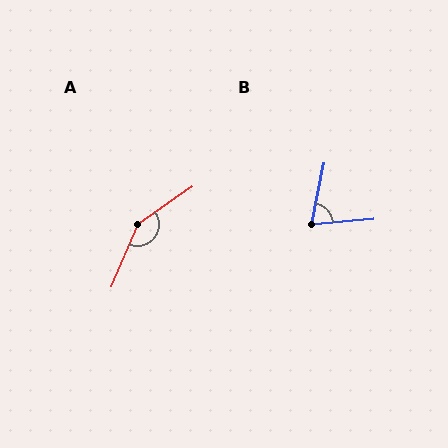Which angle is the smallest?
B, at approximately 73 degrees.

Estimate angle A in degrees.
Approximately 147 degrees.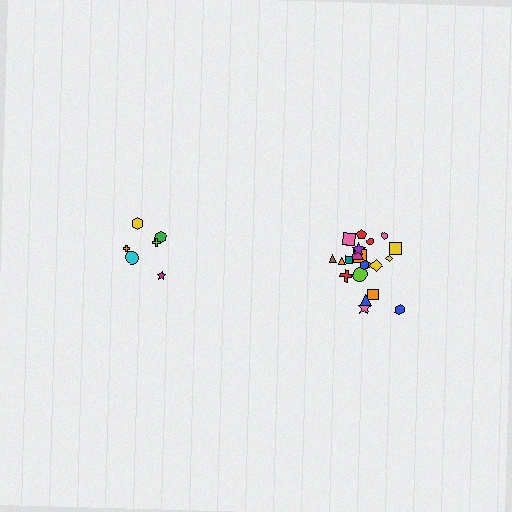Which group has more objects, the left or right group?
The right group.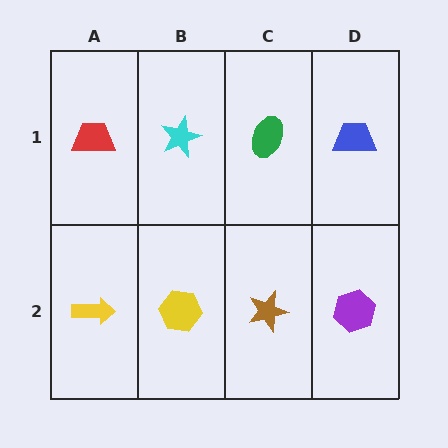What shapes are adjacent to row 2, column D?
A blue trapezoid (row 1, column D), a brown star (row 2, column C).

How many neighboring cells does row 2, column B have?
3.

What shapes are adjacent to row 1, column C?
A brown star (row 2, column C), a cyan star (row 1, column B), a blue trapezoid (row 1, column D).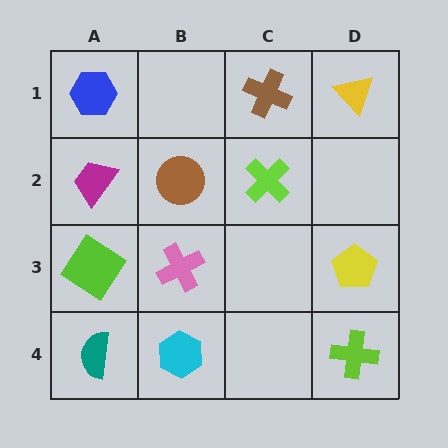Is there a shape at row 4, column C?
No, that cell is empty.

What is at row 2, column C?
A lime cross.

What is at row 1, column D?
A yellow triangle.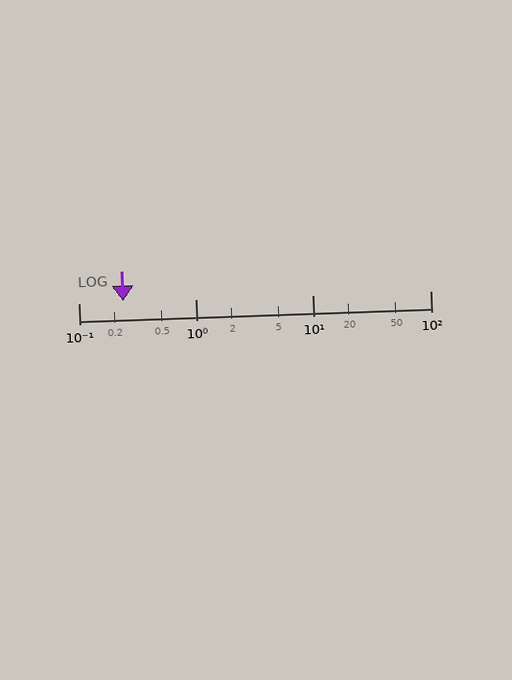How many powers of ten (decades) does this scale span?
The scale spans 3 decades, from 0.1 to 100.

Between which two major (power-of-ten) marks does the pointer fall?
The pointer is between 0.1 and 1.